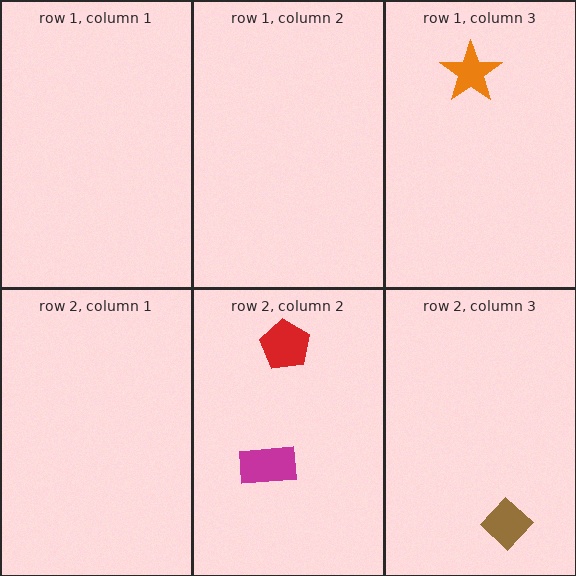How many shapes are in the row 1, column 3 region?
1.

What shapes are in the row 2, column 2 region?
The red pentagon, the magenta rectangle.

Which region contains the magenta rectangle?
The row 2, column 2 region.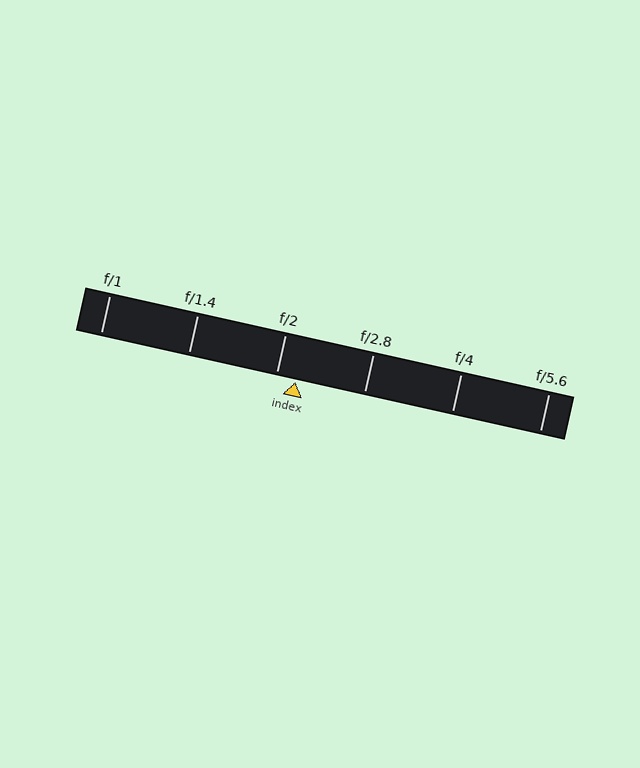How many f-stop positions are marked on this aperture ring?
There are 6 f-stop positions marked.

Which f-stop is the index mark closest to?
The index mark is closest to f/2.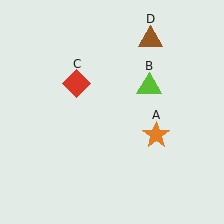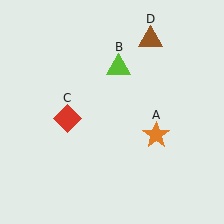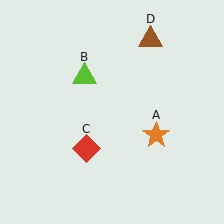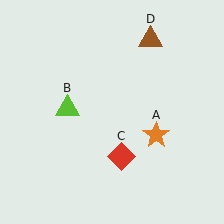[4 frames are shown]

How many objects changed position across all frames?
2 objects changed position: lime triangle (object B), red diamond (object C).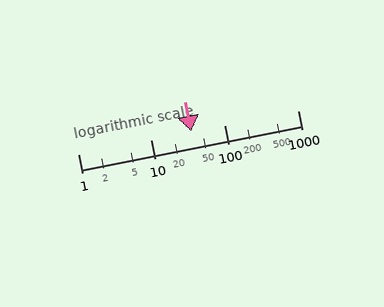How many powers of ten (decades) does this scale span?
The scale spans 3 decades, from 1 to 1000.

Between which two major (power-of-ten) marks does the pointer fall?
The pointer is between 10 and 100.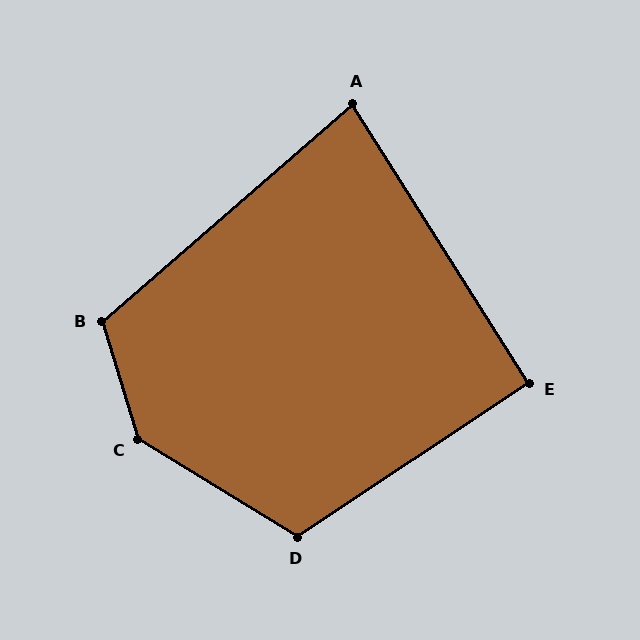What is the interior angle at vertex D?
Approximately 115 degrees (obtuse).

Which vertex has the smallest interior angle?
A, at approximately 81 degrees.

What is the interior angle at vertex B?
Approximately 114 degrees (obtuse).